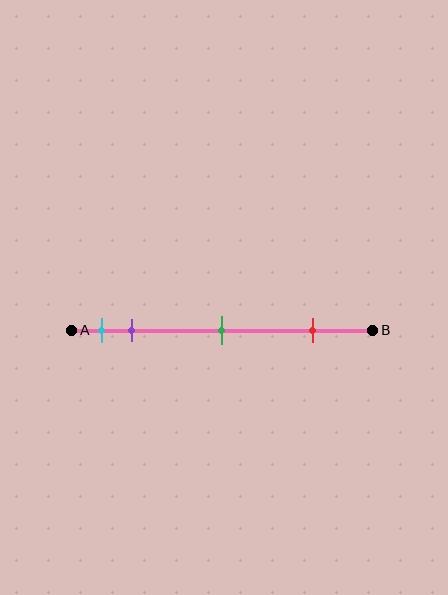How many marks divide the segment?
There are 4 marks dividing the segment.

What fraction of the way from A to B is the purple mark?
The purple mark is approximately 20% (0.2) of the way from A to B.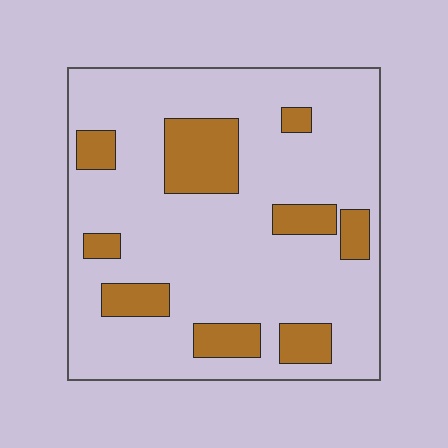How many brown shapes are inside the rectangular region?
9.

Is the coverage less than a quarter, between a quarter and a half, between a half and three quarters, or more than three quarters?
Less than a quarter.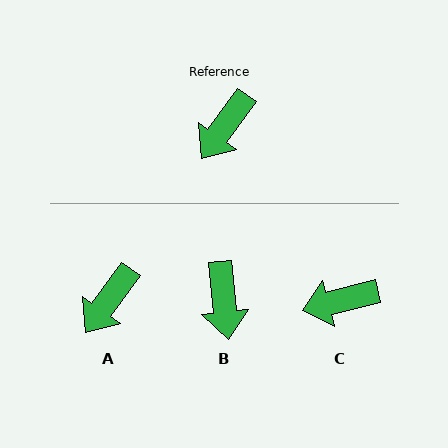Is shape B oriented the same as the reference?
No, it is off by about 42 degrees.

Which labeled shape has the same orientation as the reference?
A.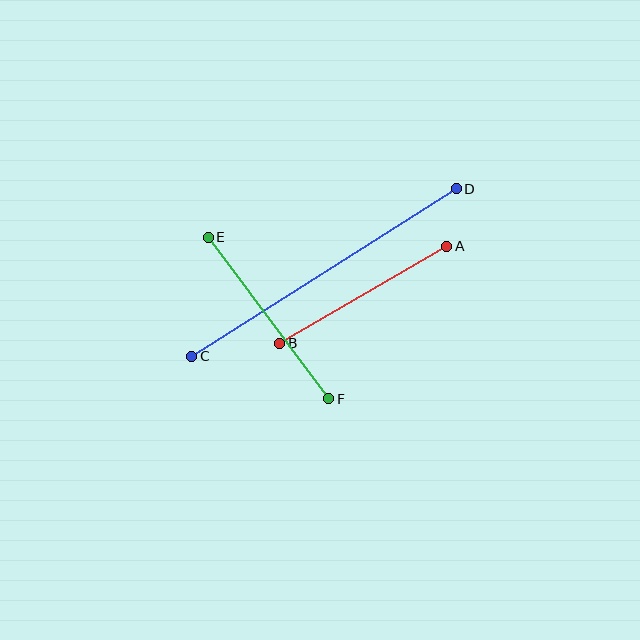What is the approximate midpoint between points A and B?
The midpoint is at approximately (363, 295) pixels.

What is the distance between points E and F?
The distance is approximately 202 pixels.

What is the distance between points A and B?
The distance is approximately 193 pixels.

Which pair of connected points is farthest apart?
Points C and D are farthest apart.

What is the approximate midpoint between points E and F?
The midpoint is at approximately (269, 318) pixels.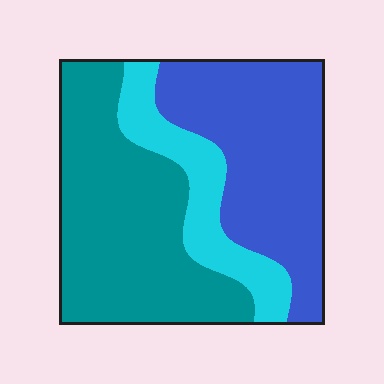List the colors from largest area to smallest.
From largest to smallest: teal, blue, cyan.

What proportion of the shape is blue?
Blue takes up about three eighths (3/8) of the shape.